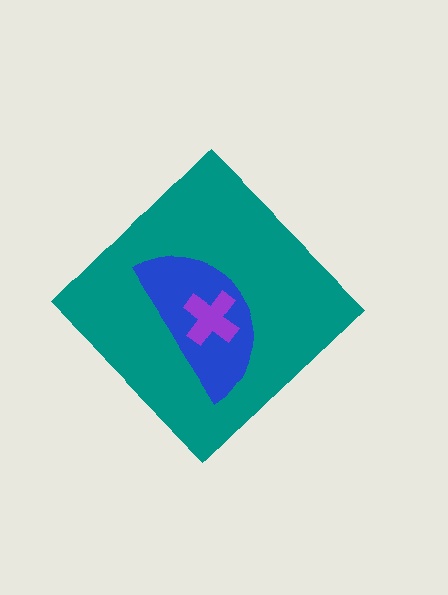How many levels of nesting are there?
3.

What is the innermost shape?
The purple cross.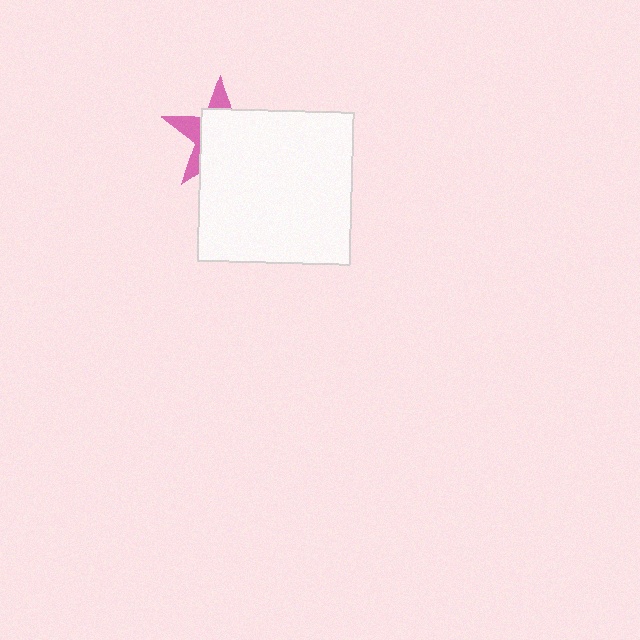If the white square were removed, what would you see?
You would see the complete pink star.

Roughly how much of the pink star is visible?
A small part of it is visible (roughly 32%).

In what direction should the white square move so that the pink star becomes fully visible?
The white square should move toward the lower-right. That is the shortest direction to clear the overlap and leave the pink star fully visible.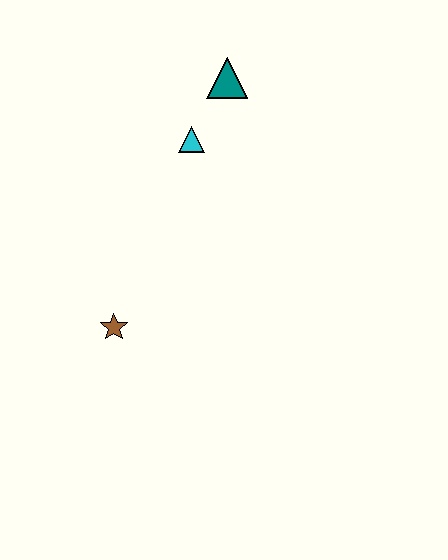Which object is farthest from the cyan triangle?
The brown star is farthest from the cyan triangle.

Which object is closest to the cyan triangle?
The teal triangle is closest to the cyan triangle.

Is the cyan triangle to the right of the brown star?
Yes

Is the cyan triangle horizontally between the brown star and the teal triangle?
Yes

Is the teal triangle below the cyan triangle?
No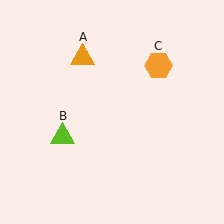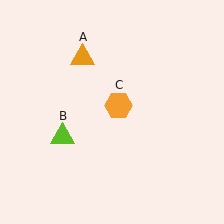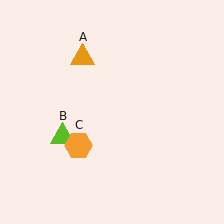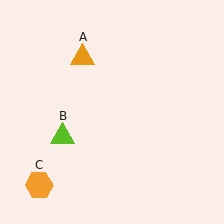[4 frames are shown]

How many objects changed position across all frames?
1 object changed position: orange hexagon (object C).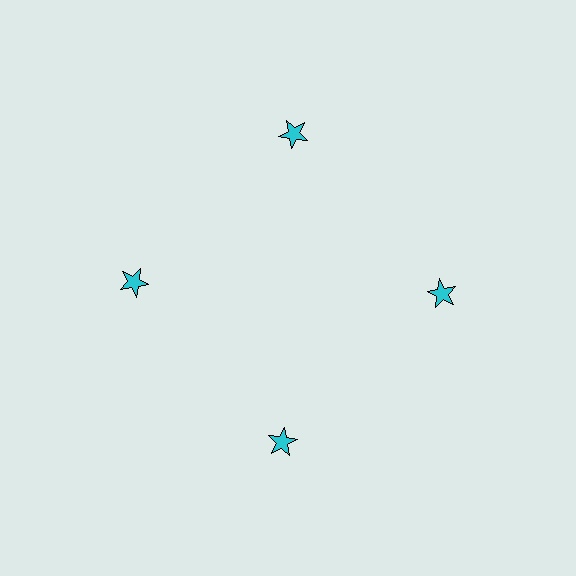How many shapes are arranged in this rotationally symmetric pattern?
There are 4 shapes, arranged in 4 groups of 1.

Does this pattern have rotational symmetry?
Yes, this pattern has 4-fold rotational symmetry. It looks the same after rotating 90 degrees around the center.